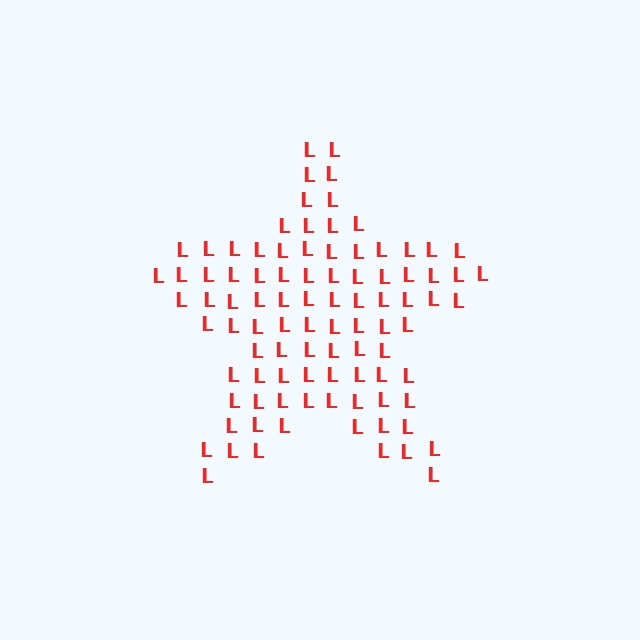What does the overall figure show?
The overall figure shows a star.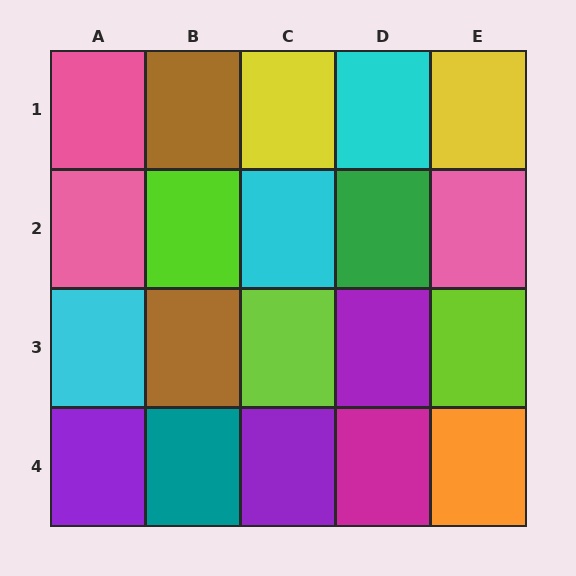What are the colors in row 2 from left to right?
Pink, lime, cyan, green, pink.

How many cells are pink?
3 cells are pink.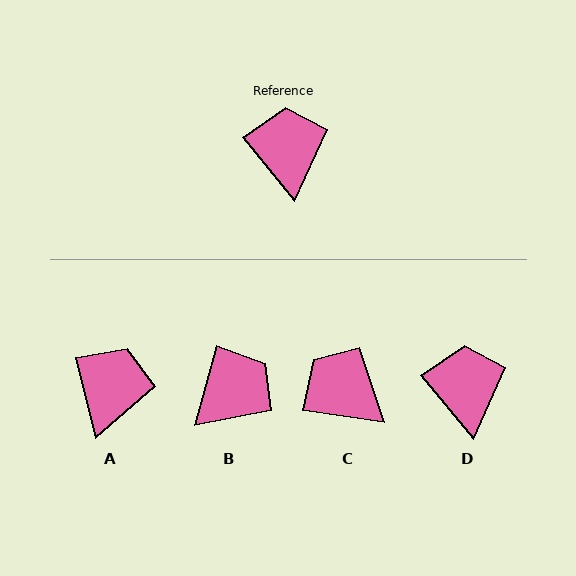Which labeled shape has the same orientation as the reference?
D.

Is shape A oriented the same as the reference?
No, it is off by about 25 degrees.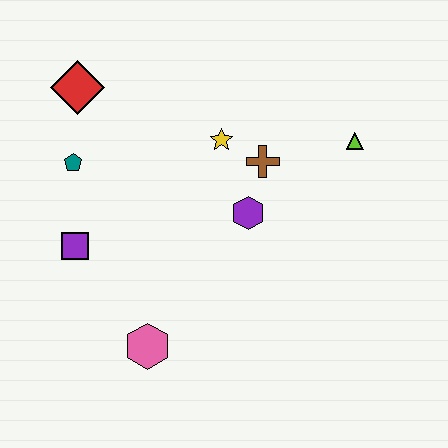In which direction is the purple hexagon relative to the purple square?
The purple hexagon is to the right of the purple square.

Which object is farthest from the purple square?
The lime triangle is farthest from the purple square.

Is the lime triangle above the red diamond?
No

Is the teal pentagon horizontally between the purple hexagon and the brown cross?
No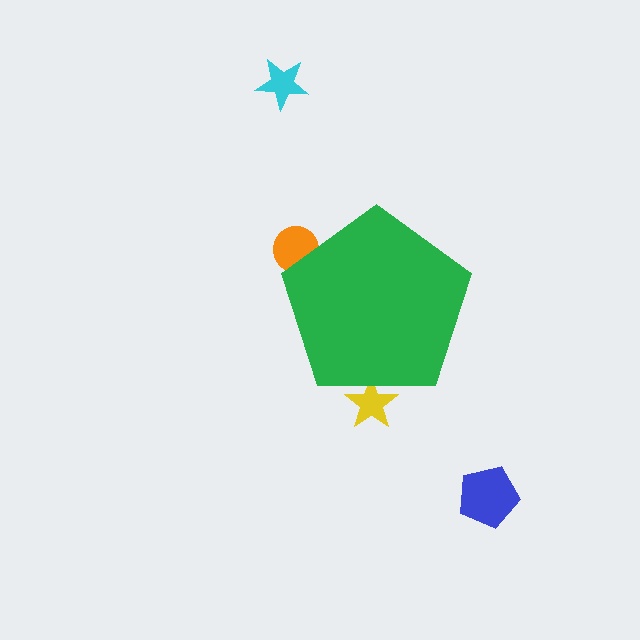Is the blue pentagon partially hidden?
No, the blue pentagon is fully visible.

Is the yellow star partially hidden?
Yes, the yellow star is partially hidden behind the green pentagon.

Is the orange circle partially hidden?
Yes, the orange circle is partially hidden behind the green pentagon.